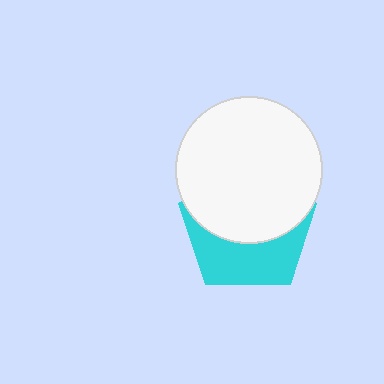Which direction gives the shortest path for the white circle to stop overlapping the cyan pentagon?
Moving up gives the shortest separation.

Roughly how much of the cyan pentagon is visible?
A small part of it is visible (roughly 43%).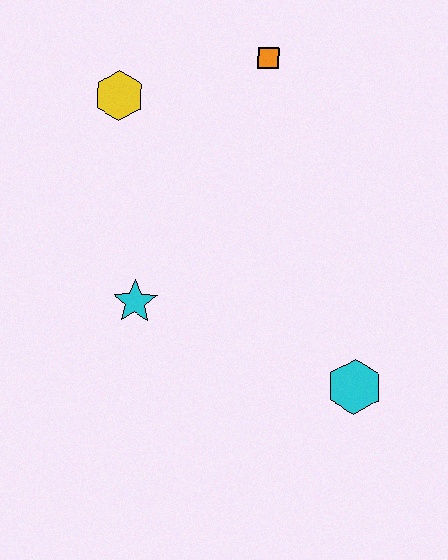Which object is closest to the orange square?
The yellow hexagon is closest to the orange square.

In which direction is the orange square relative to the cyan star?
The orange square is above the cyan star.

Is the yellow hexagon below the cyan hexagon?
No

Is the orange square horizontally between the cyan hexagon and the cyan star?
Yes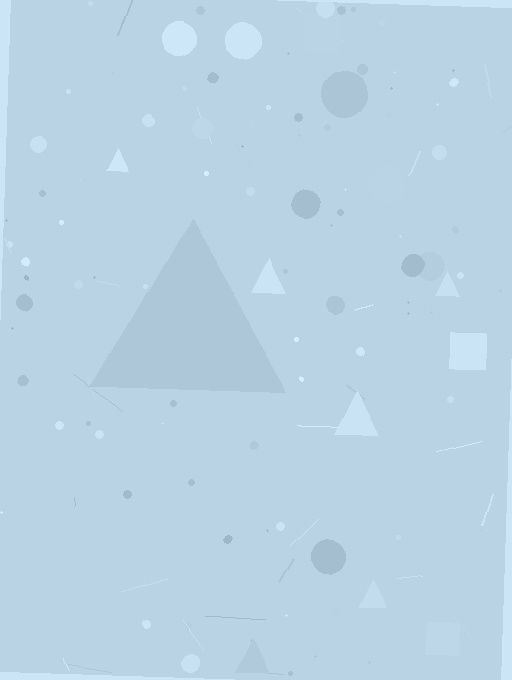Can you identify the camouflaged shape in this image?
The camouflaged shape is a triangle.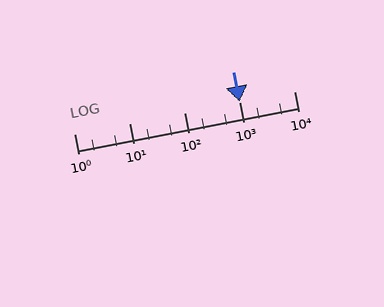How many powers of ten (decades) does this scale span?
The scale spans 4 decades, from 1 to 10000.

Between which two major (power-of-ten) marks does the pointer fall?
The pointer is between 1000 and 10000.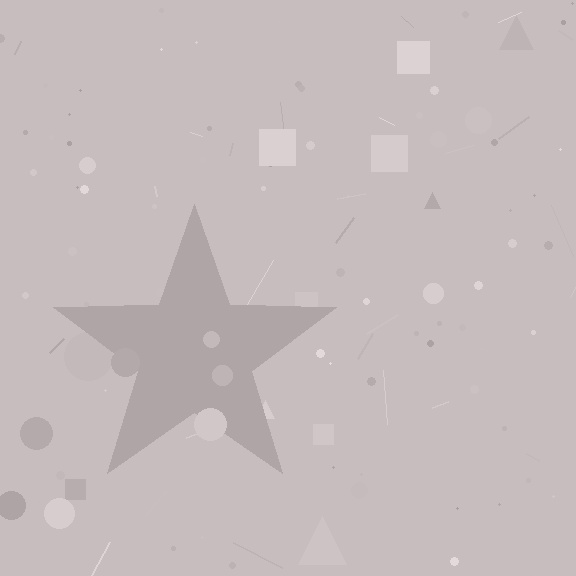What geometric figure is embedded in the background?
A star is embedded in the background.